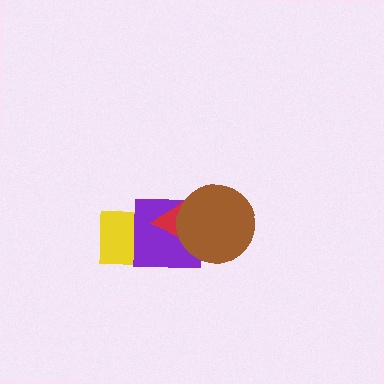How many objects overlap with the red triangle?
2 objects overlap with the red triangle.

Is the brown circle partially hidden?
No, no other shape covers it.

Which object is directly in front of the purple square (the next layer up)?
The red triangle is directly in front of the purple square.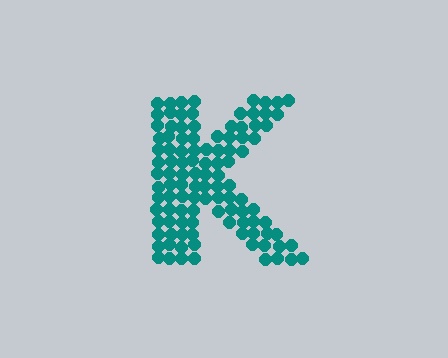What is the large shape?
The large shape is the letter K.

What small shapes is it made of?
It is made of small circles.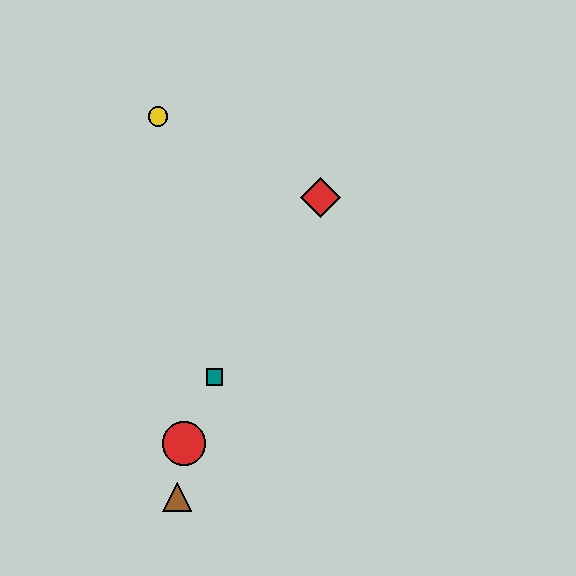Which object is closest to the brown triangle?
The red circle is closest to the brown triangle.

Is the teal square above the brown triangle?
Yes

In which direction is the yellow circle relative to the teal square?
The yellow circle is above the teal square.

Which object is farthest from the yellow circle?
The brown triangle is farthest from the yellow circle.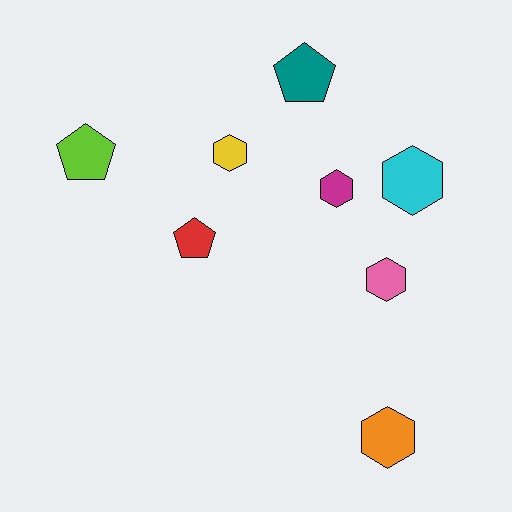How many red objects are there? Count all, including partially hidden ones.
There is 1 red object.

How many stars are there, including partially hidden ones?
There are no stars.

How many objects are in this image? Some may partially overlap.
There are 8 objects.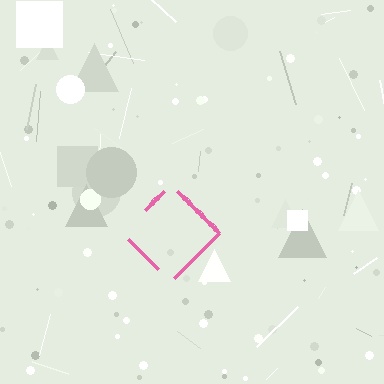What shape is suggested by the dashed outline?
The dashed outline suggests a diamond.